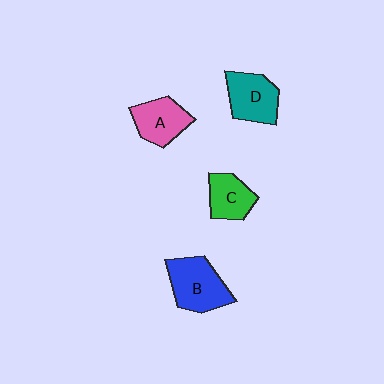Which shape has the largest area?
Shape B (blue).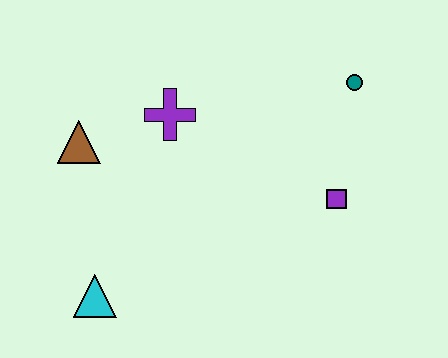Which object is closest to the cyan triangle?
The brown triangle is closest to the cyan triangle.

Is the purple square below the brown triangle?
Yes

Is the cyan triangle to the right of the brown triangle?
Yes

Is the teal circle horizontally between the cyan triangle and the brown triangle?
No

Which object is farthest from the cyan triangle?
The teal circle is farthest from the cyan triangle.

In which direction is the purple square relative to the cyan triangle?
The purple square is to the right of the cyan triangle.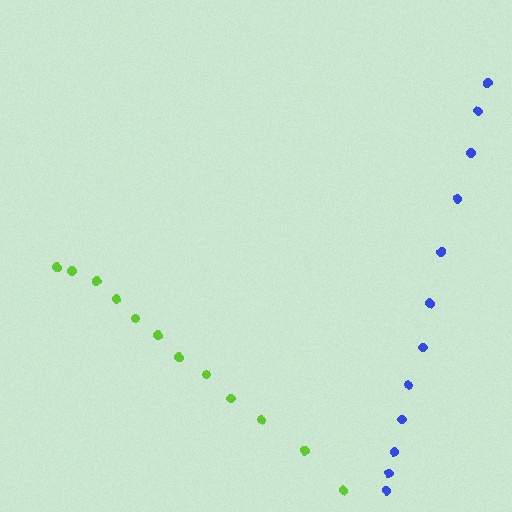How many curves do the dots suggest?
There are 2 distinct paths.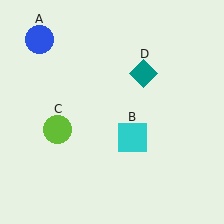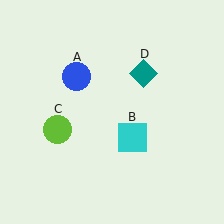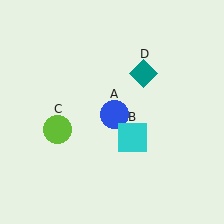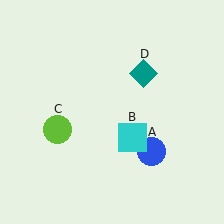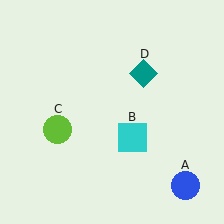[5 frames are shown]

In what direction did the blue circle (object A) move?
The blue circle (object A) moved down and to the right.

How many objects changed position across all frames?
1 object changed position: blue circle (object A).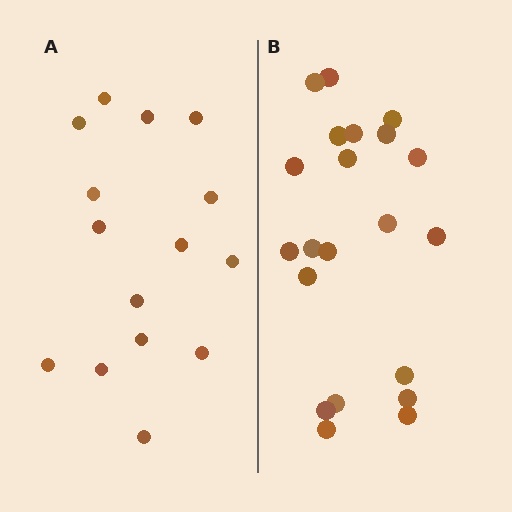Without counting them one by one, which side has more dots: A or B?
Region B (the right region) has more dots.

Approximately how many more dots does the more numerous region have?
Region B has about 6 more dots than region A.